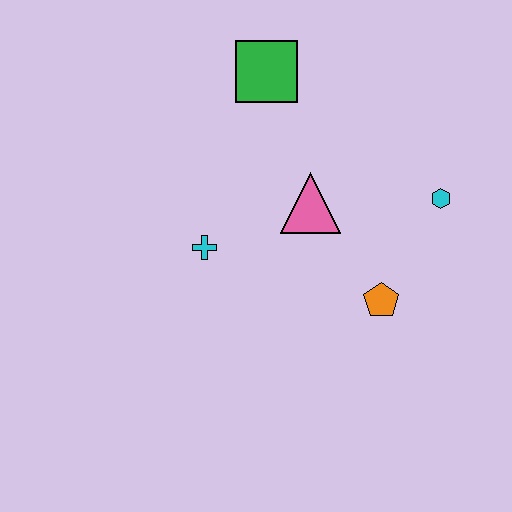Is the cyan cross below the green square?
Yes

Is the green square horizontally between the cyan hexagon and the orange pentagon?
No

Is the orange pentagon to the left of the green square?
No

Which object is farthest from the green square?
The orange pentagon is farthest from the green square.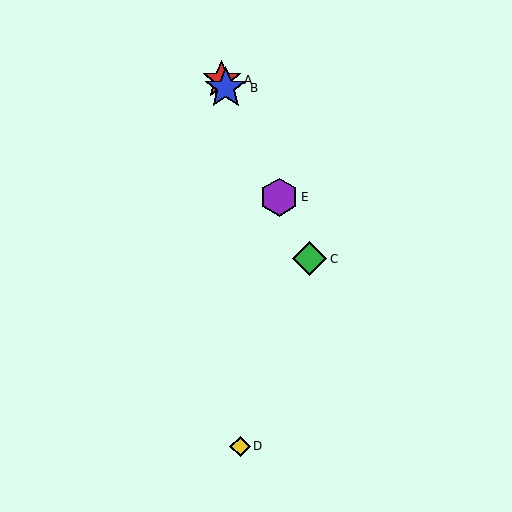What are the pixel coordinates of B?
Object B is at (226, 88).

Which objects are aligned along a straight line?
Objects A, B, C, E are aligned along a straight line.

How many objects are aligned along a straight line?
4 objects (A, B, C, E) are aligned along a straight line.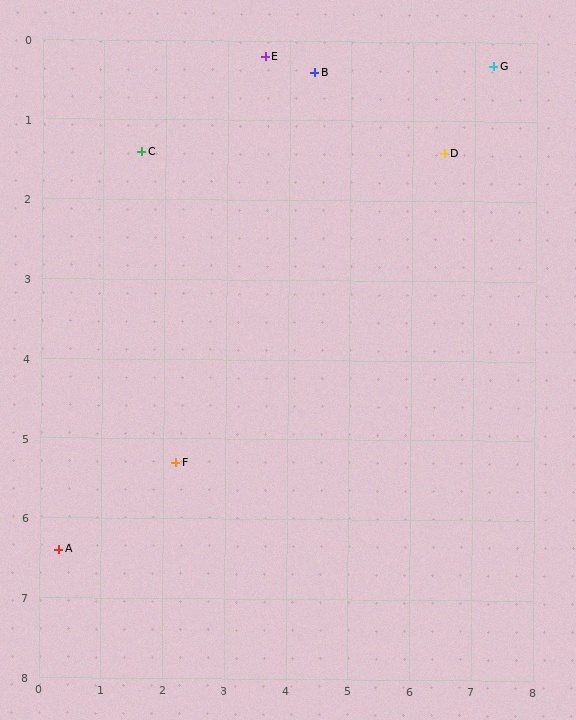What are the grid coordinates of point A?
Point A is at approximately (0.3, 6.4).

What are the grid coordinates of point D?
Point D is at approximately (6.5, 1.4).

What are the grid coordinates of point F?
Point F is at approximately (2.2, 5.3).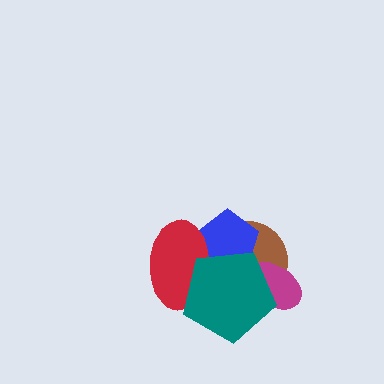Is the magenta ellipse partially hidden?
Yes, it is partially covered by another shape.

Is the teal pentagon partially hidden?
No, no other shape covers it.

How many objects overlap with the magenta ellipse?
2 objects overlap with the magenta ellipse.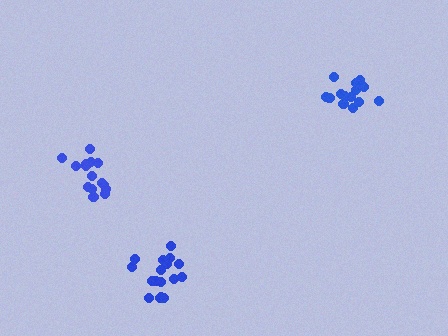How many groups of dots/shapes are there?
There are 3 groups.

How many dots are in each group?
Group 1: 18 dots, Group 2: 15 dots, Group 3: 16 dots (49 total).